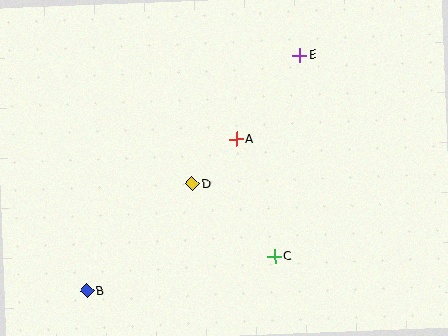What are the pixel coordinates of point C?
Point C is at (275, 257).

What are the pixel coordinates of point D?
Point D is at (192, 184).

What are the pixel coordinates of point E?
Point E is at (300, 55).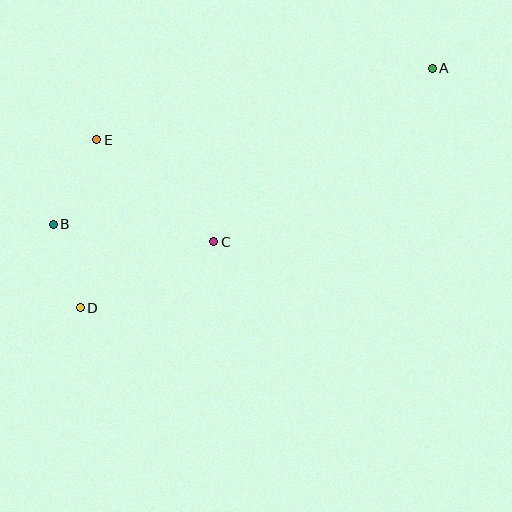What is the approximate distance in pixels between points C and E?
The distance between C and E is approximately 156 pixels.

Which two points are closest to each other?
Points B and D are closest to each other.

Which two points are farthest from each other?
Points A and D are farthest from each other.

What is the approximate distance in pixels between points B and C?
The distance between B and C is approximately 162 pixels.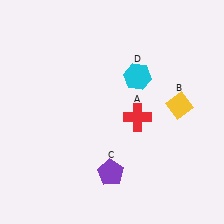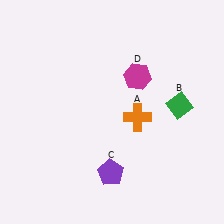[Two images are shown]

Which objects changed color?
A changed from red to orange. B changed from yellow to green. D changed from cyan to magenta.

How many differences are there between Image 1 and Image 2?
There are 3 differences between the two images.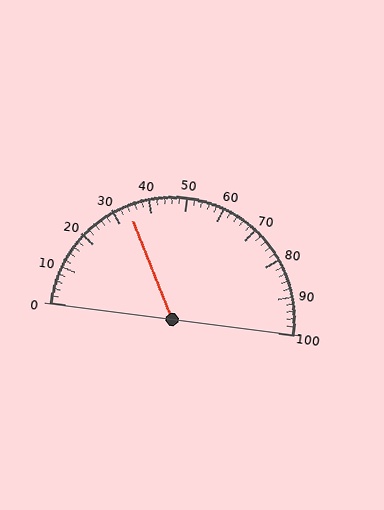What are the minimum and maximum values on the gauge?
The gauge ranges from 0 to 100.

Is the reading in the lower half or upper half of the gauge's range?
The reading is in the lower half of the range (0 to 100).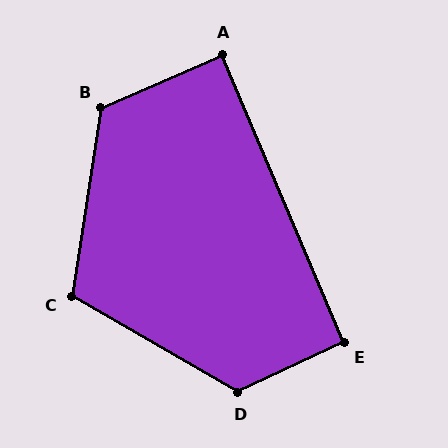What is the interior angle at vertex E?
Approximately 92 degrees (approximately right).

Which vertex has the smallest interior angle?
A, at approximately 89 degrees.